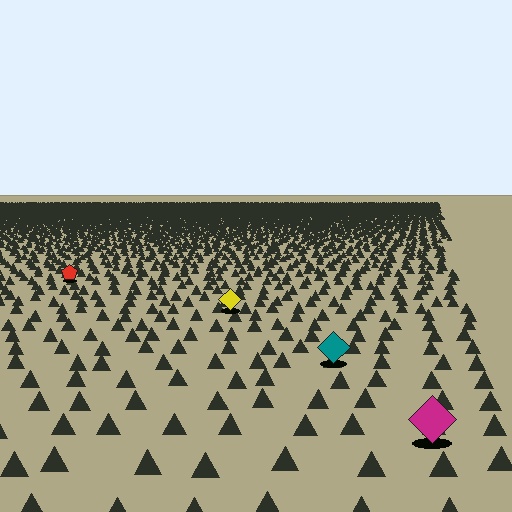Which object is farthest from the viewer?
The red pentagon is farthest from the viewer. It appears smaller and the ground texture around it is denser.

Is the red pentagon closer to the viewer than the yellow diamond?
No. The yellow diamond is closer — you can tell from the texture gradient: the ground texture is coarser near it.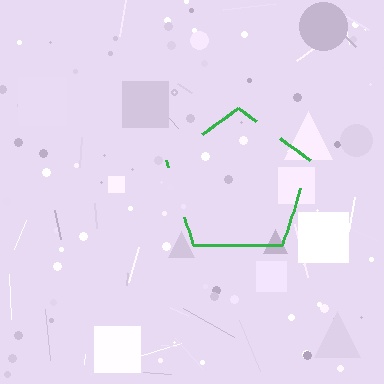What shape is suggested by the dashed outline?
The dashed outline suggests a pentagon.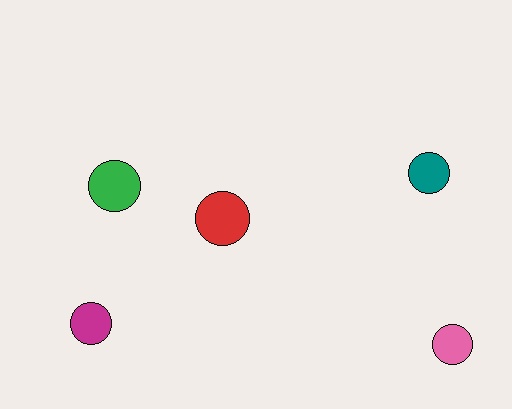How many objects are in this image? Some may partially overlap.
There are 5 objects.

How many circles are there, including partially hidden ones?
There are 5 circles.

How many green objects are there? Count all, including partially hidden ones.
There is 1 green object.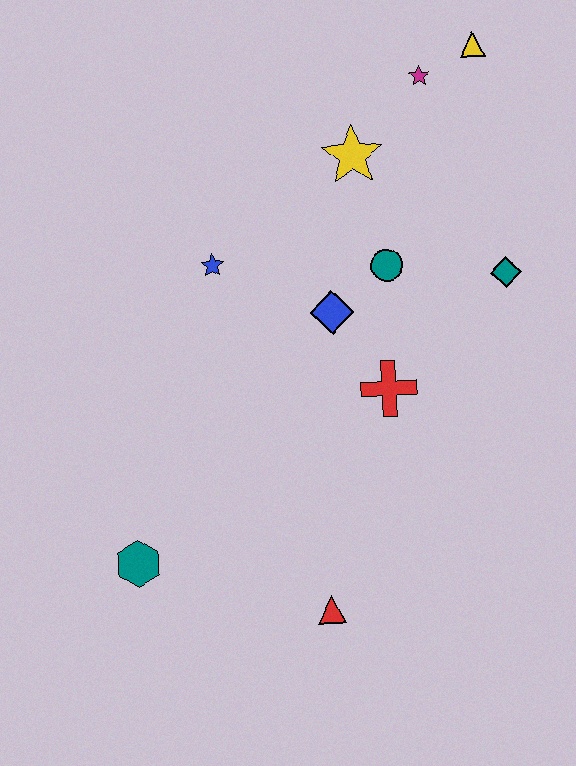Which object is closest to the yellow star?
The magenta star is closest to the yellow star.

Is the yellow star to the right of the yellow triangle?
No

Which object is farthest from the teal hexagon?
The yellow triangle is farthest from the teal hexagon.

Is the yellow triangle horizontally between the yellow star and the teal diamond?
Yes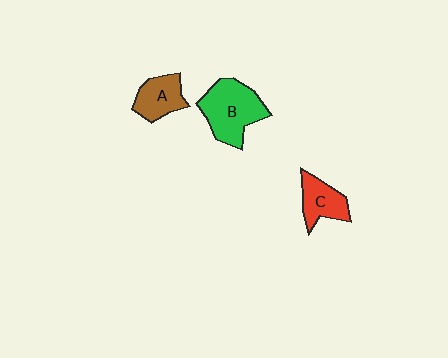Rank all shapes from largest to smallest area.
From largest to smallest: B (green), A (brown), C (red).